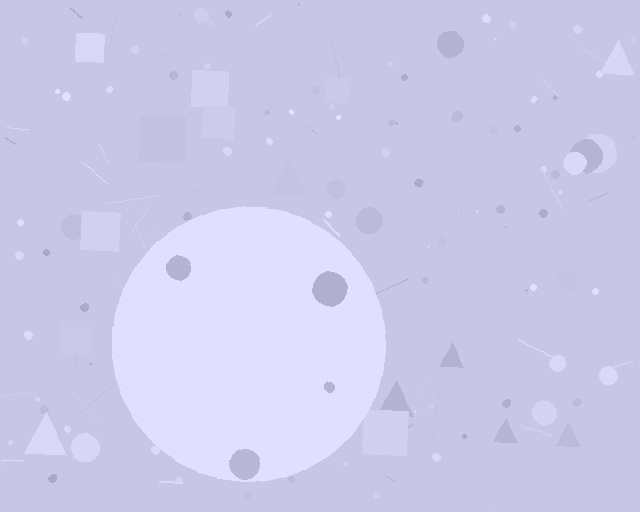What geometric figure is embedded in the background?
A circle is embedded in the background.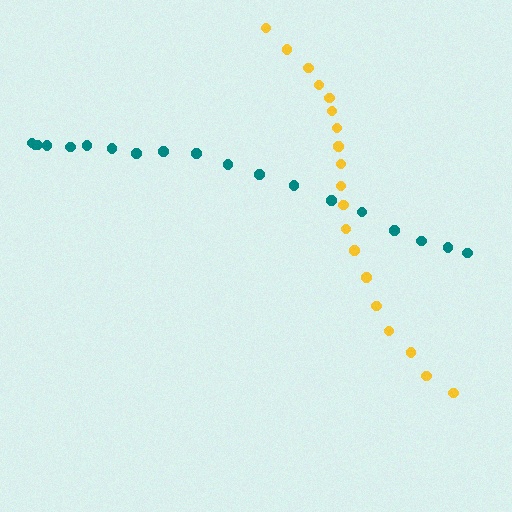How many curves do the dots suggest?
There are 2 distinct paths.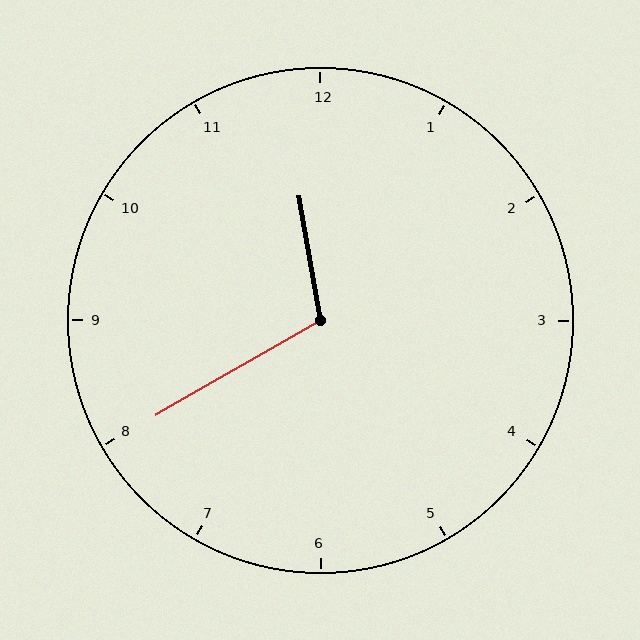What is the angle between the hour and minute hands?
Approximately 110 degrees.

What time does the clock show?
11:40.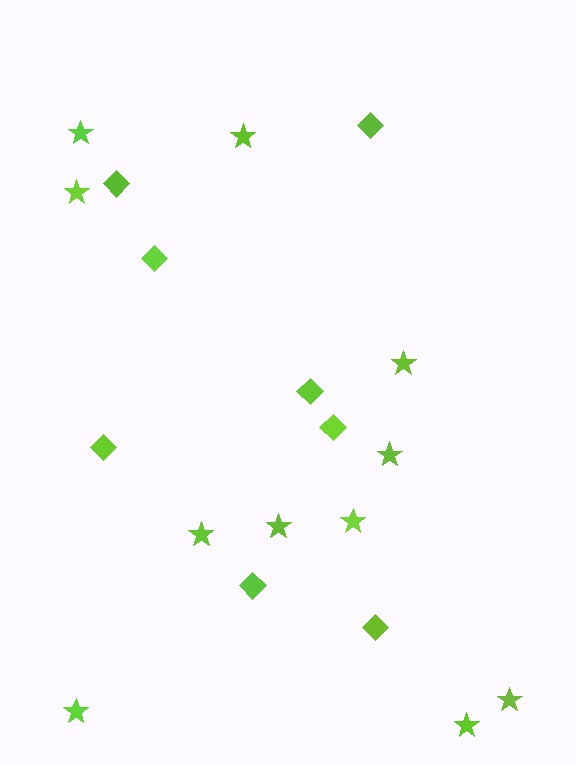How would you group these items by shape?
There are 2 groups: one group of diamonds (8) and one group of stars (11).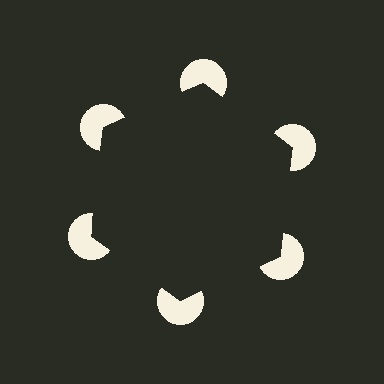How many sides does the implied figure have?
6 sides.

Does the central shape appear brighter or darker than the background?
It typically appears slightly darker than the background, even though no actual brightness change is drawn.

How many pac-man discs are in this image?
There are 6 — one at each vertex of the illusory hexagon.